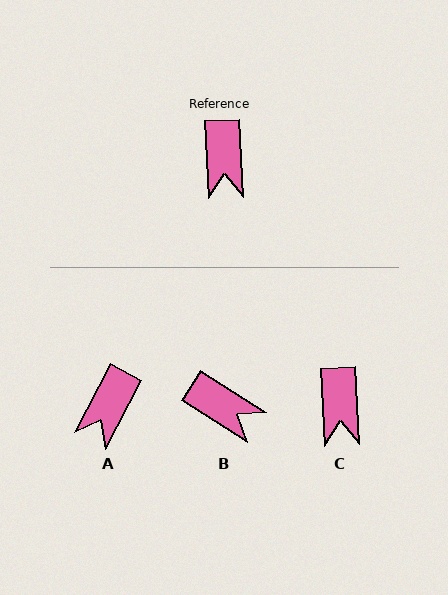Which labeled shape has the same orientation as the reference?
C.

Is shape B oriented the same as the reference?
No, it is off by about 55 degrees.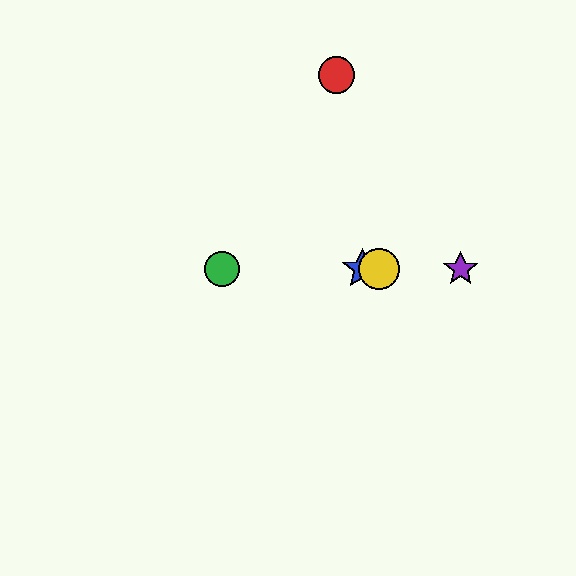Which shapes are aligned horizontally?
The blue star, the green circle, the yellow circle, the purple star are aligned horizontally.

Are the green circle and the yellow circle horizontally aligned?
Yes, both are at y≈269.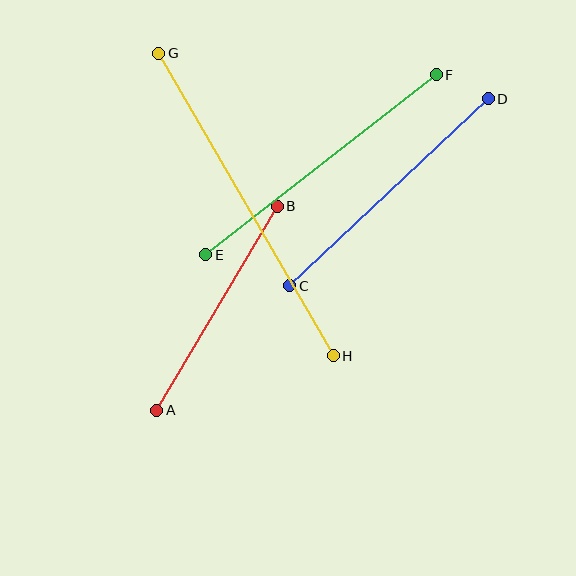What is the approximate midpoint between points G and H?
The midpoint is at approximately (246, 204) pixels.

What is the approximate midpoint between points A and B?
The midpoint is at approximately (217, 308) pixels.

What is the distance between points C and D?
The distance is approximately 272 pixels.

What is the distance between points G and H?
The distance is approximately 349 pixels.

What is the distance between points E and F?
The distance is approximately 292 pixels.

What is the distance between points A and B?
The distance is approximately 237 pixels.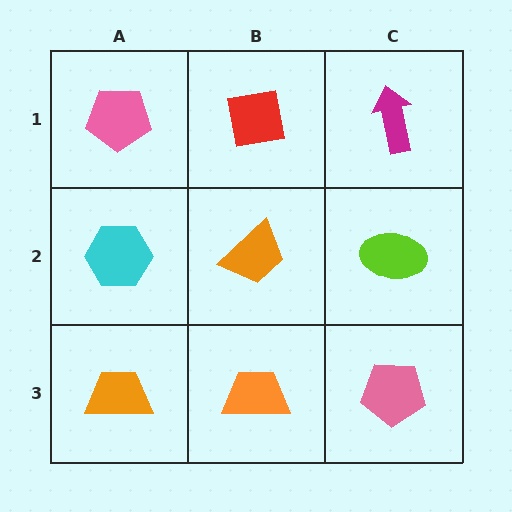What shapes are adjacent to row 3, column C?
A lime ellipse (row 2, column C), an orange trapezoid (row 3, column B).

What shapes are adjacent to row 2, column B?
A red square (row 1, column B), an orange trapezoid (row 3, column B), a cyan hexagon (row 2, column A), a lime ellipse (row 2, column C).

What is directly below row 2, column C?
A pink pentagon.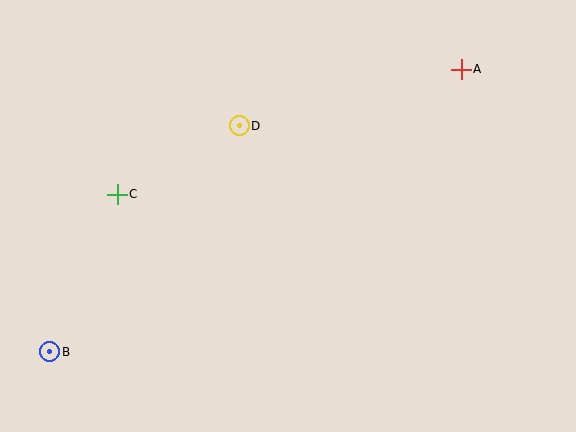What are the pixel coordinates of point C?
Point C is at (117, 194).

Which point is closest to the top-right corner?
Point A is closest to the top-right corner.